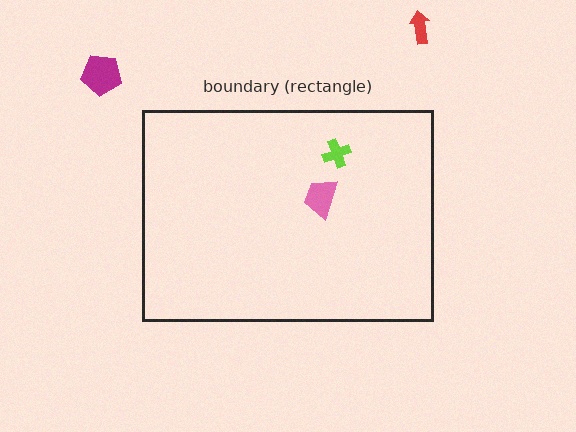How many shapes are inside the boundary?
2 inside, 2 outside.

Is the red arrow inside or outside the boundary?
Outside.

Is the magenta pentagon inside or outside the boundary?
Outside.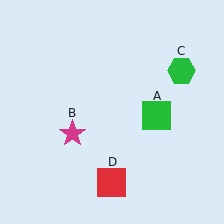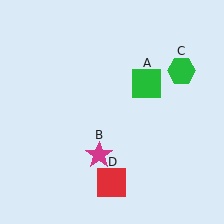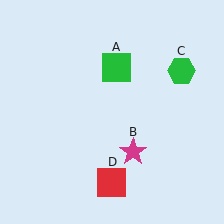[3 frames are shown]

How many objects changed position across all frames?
2 objects changed position: green square (object A), magenta star (object B).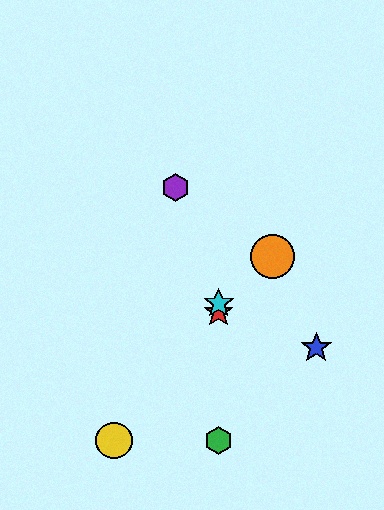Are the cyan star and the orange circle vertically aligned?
No, the cyan star is at x≈219 and the orange circle is at x≈273.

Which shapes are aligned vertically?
The red star, the green hexagon, the cyan star are aligned vertically.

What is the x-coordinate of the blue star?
The blue star is at x≈316.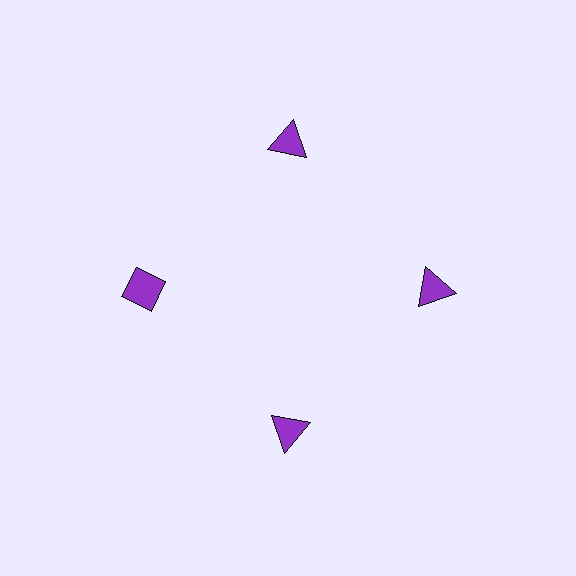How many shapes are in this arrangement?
There are 4 shapes arranged in a ring pattern.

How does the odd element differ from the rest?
It has a different shape: diamond instead of triangle.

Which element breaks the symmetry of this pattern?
The purple diamond at roughly the 9 o'clock position breaks the symmetry. All other shapes are purple triangles.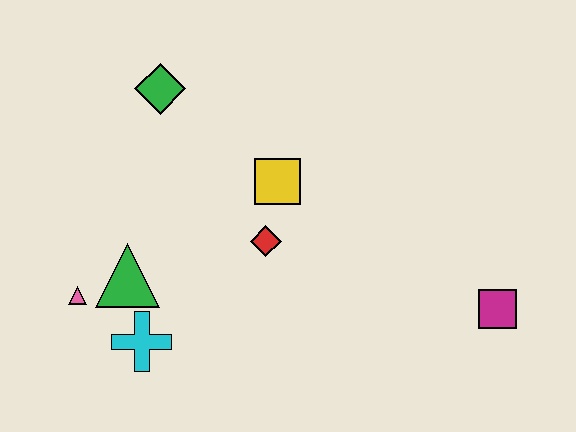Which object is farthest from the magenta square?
The pink triangle is farthest from the magenta square.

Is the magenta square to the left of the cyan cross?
No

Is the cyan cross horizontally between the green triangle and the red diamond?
Yes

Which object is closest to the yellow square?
The red diamond is closest to the yellow square.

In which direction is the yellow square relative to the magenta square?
The yellow square is to the left of the magenta square.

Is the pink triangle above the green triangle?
No